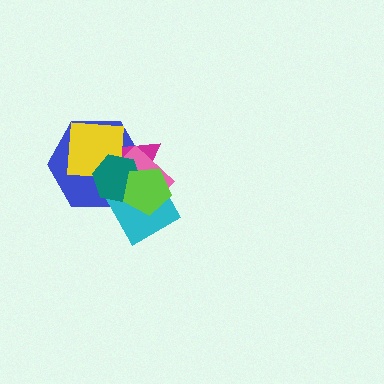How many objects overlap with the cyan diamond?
5 objects overlap with the cyan diamond.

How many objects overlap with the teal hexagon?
6 objects overlap with the teal hexagon.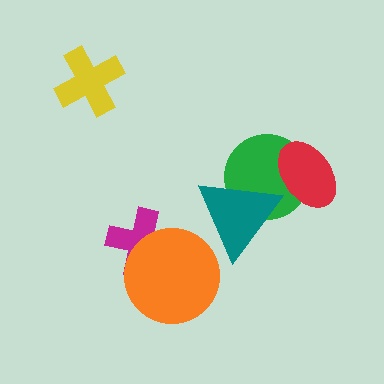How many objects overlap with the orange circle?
1 object overlaps with the orange circle.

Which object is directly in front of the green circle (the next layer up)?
The red ellipse is directly in front of the green circle.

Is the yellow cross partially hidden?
No, no other shape covers it.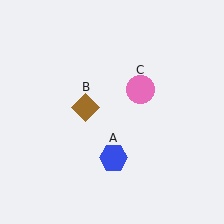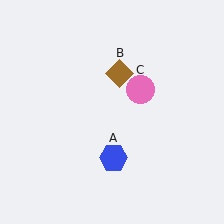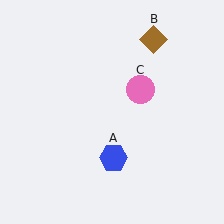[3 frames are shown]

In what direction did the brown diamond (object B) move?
The brown diamond (object B) moved up and to the right.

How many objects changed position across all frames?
1 object changed position: brown diamond (object B).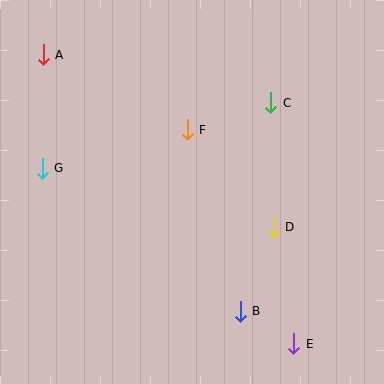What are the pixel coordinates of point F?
Point F is at (187, 130).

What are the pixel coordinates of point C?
Point C is at (271, 103).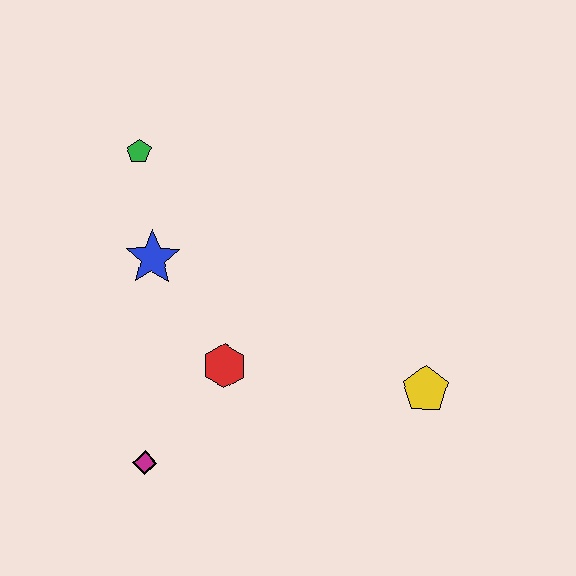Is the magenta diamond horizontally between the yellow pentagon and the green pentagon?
Yes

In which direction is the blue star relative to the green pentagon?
The blue star is below the green pentagon.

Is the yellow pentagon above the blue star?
No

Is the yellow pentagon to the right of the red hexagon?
Yes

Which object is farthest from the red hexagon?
The green pentagon is farthest from the red hexagon.